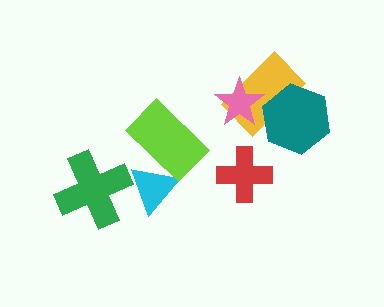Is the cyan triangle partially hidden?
Yes, it is partially covered by another shape.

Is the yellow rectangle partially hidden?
Yes, it is partially covered by another shape.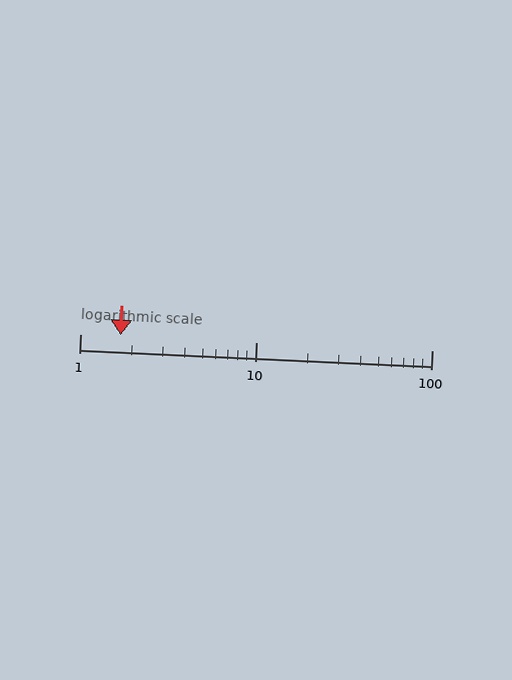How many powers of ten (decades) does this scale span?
The scale spans 2 decades, from 1 to 100.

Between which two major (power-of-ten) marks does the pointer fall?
The pointer is between 1 and 10.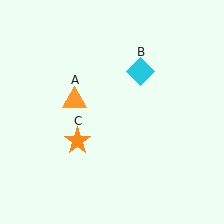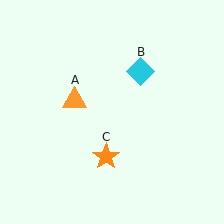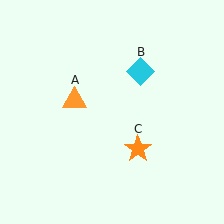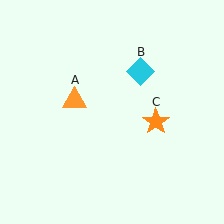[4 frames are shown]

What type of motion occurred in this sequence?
The orange star (object C) rotated counterclockwise around the center of the scene.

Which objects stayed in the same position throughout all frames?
Orange triangle (object A) and cyan diamond (object B) remained stationary.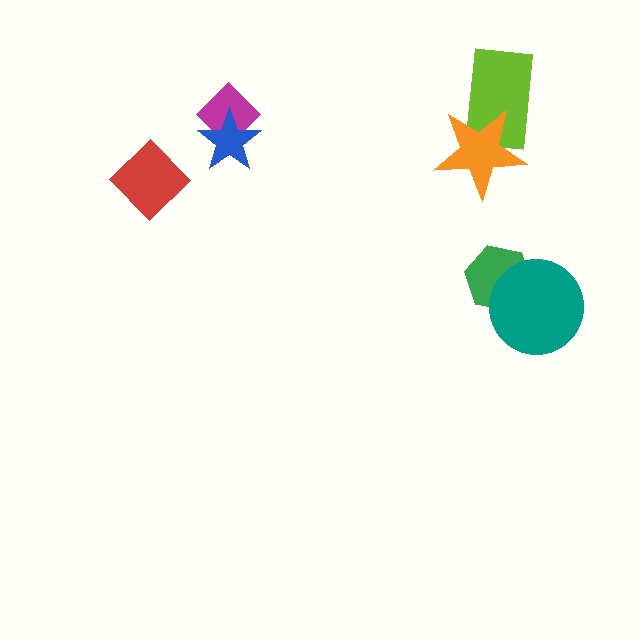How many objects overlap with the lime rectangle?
1 object overlaps with the lime rectangle.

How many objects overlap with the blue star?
1 object overlaps with the blue star.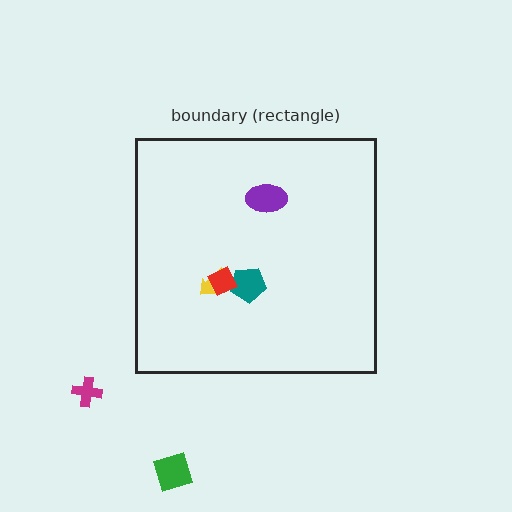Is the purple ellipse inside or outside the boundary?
Inside.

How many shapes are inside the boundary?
4 inside, 2 outside.